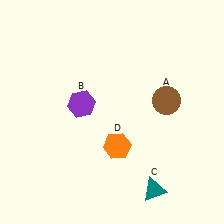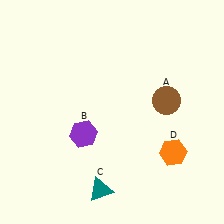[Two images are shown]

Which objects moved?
The objects that moved are: the purple hexagon (B), the teal triangle (C), the orange hexagon (D).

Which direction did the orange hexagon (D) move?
The orange hexagon (D) moved right.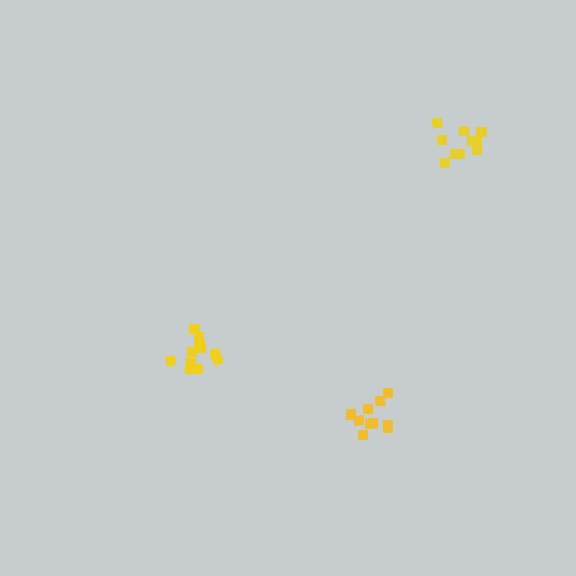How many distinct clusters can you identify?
There are 3 distinct clusters.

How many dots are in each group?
Group 1: 11 dots, Group 2: 11 dots, Group 3: 10 dots (32 total).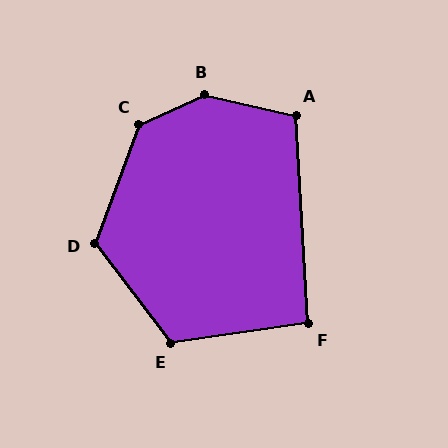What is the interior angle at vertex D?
Approximately 122 degrees (obtuse).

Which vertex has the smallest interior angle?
F, at approximately 95 degrees.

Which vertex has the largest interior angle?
B, at approximately 143 degrees.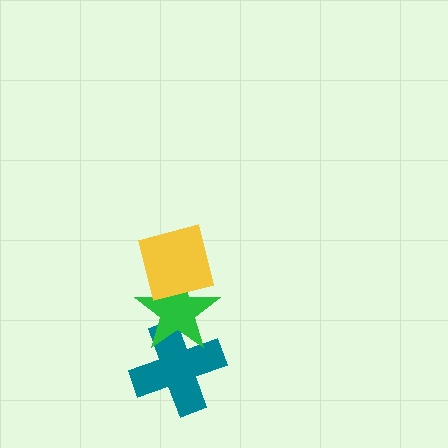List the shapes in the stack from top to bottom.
From top to bottom: the yellow square, the green star, the teal cross.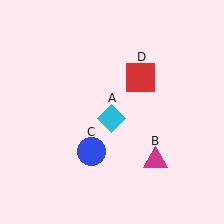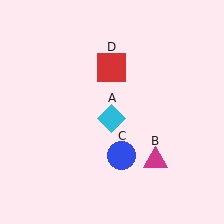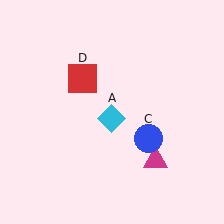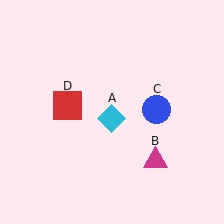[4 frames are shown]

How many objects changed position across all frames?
2 objects changed position: blue circle (object C), red square (object D).